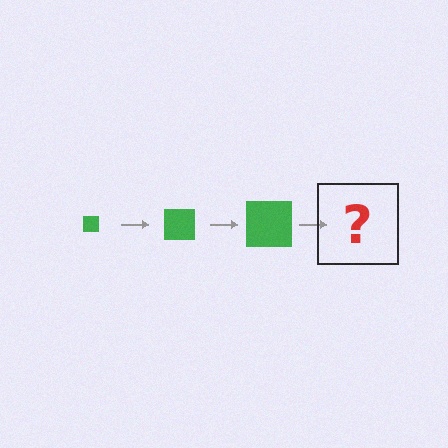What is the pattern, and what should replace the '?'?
The pattern is that the square gets progressively larger each step. The '?' should be a green square, larger than the previous one.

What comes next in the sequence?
The next element should be a green square, larger than the previous one.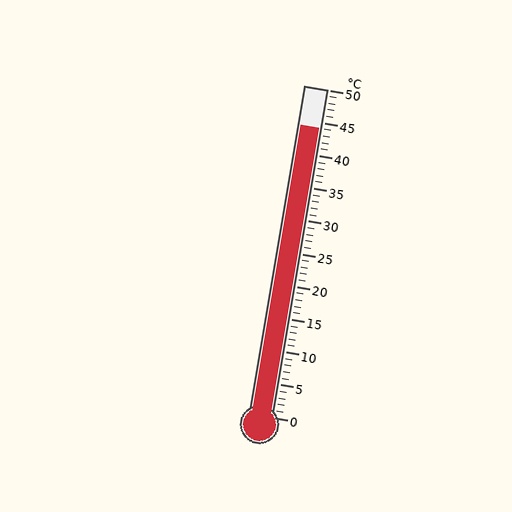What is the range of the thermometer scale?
The thermometer scale ranges from 0°C to 50°C.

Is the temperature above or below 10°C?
The temperature is above 10°C.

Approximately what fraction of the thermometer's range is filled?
The thermometer is filled to approximately 90% of its range.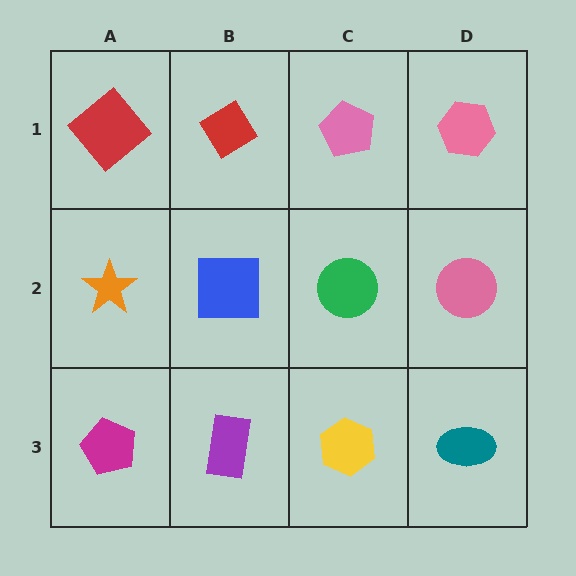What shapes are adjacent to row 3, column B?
A blue square (row 2, column B), a magenta pentagon (row 3, column A), a yellow hexagon (row 3, column C).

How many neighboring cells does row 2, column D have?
3.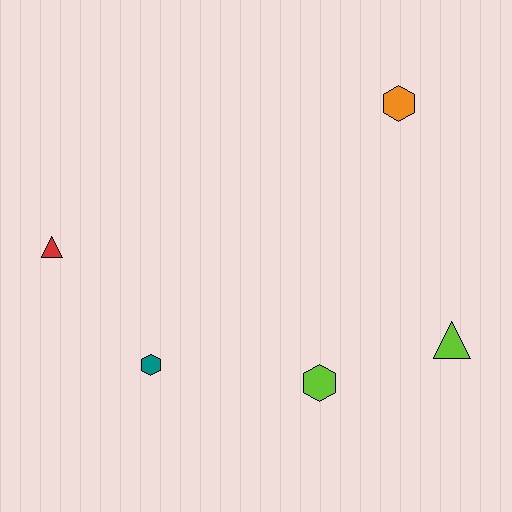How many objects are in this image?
There are 5 objects.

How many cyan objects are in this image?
There are no cyan objects.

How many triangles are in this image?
There are 2 triangles.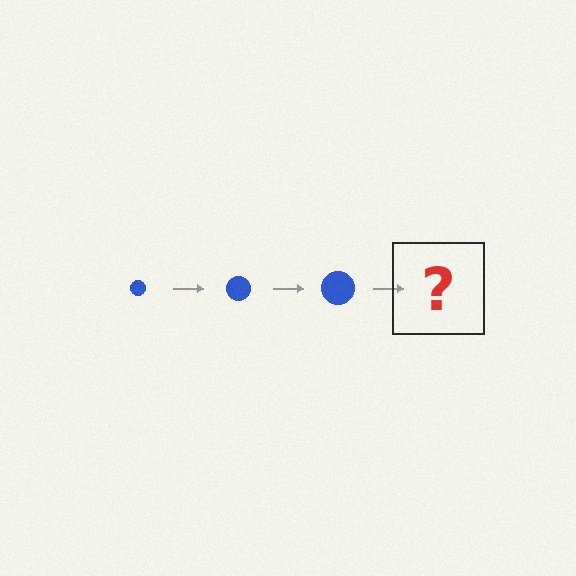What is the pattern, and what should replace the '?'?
The pattern is that the circle gets progressively larger each step. The '?' should be a blue circle, larger than the previous one.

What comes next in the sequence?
The next element should be a blue circle, larger than the previous one.